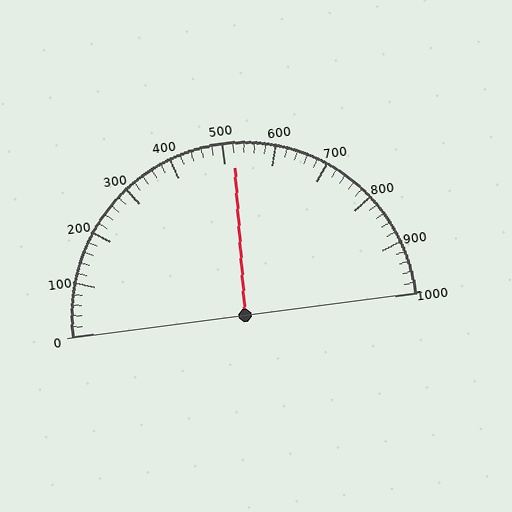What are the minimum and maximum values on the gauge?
The gauge ranges from 0 to 1000.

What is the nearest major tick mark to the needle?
The nearest major tick mark is 500.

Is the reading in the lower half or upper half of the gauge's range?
The reading is in the upper half of the range (0 to 1000).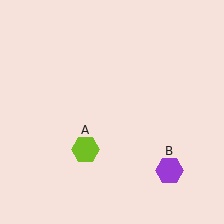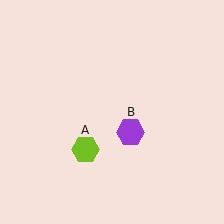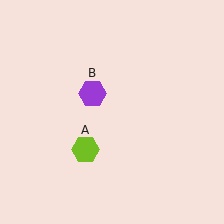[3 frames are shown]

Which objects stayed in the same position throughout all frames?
Lime hexagon (object A) remained stationary.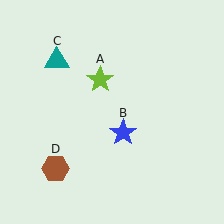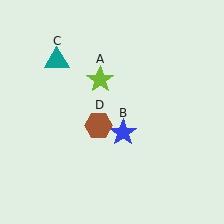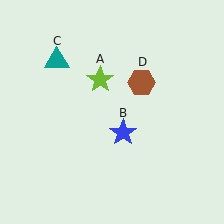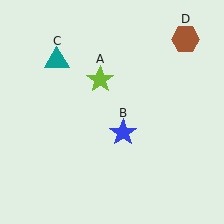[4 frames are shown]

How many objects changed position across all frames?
1 object changed position: brown hexagon (object D).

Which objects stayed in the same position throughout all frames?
Lime star (object A) and blue star (object B) and teal triangle (object C) remained stationary.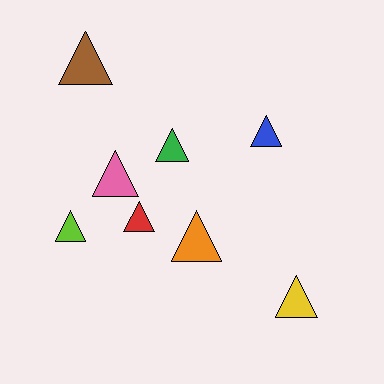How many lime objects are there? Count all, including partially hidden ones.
There is 1 lime object.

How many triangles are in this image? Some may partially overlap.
There are 8 triangles.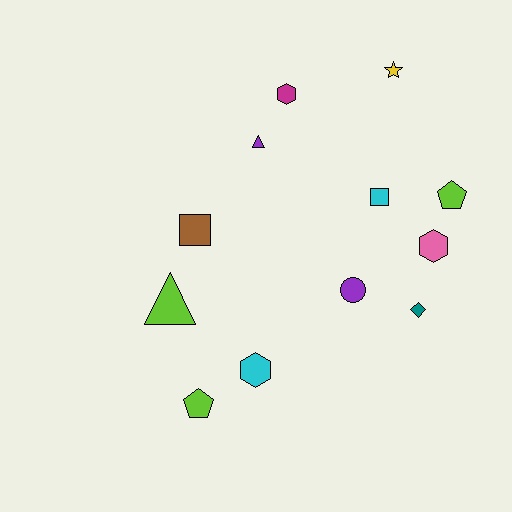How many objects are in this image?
There are 12 objects.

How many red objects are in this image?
There are no red objects.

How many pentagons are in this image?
There are 2 pentagons.